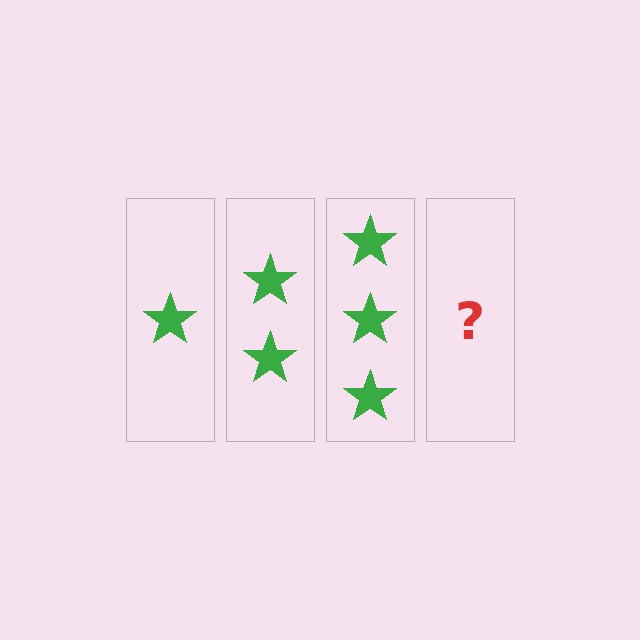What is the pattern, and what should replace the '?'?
The pattern is that each step adds one more star. The '?' should be 4 stars.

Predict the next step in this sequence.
The next step is 4 stars.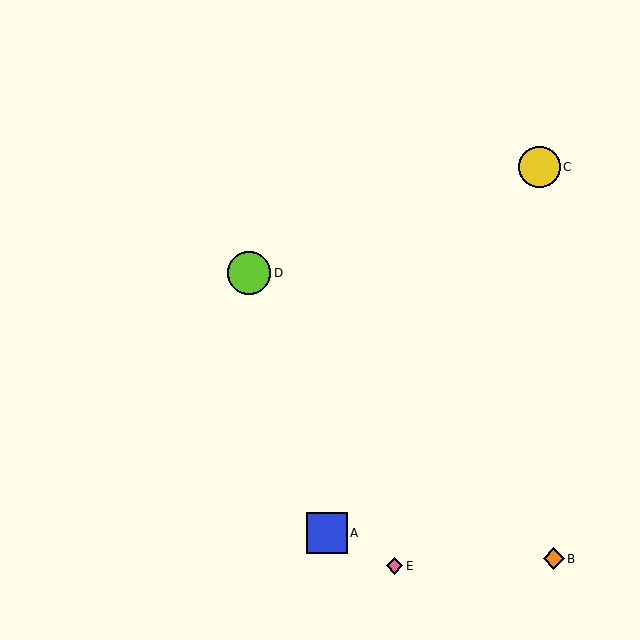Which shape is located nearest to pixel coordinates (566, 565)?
The orange diamond (labeled B) at (554, 559) is nearest to that location.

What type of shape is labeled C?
Shape C is a yellow circle.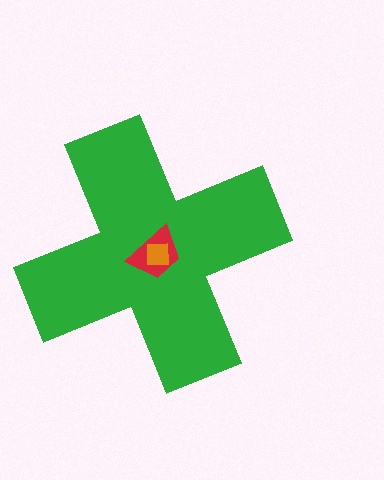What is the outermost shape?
The green cross.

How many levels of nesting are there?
3.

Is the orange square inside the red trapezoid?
Yes.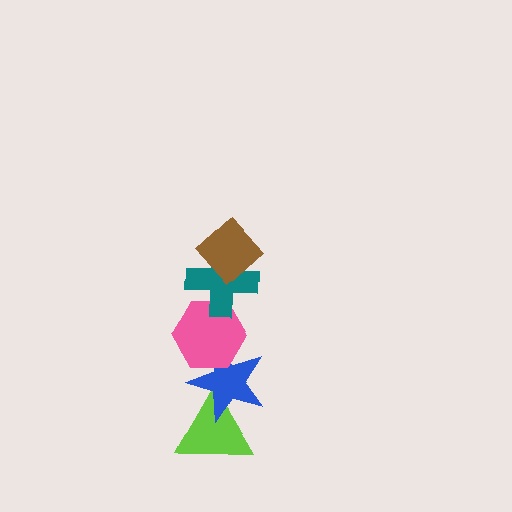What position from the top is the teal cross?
The teal cross is 2nd from the top.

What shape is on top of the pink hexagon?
The teal cross is on top of the pink hexagon.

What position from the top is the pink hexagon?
The pink hexagon is 3rd from the top.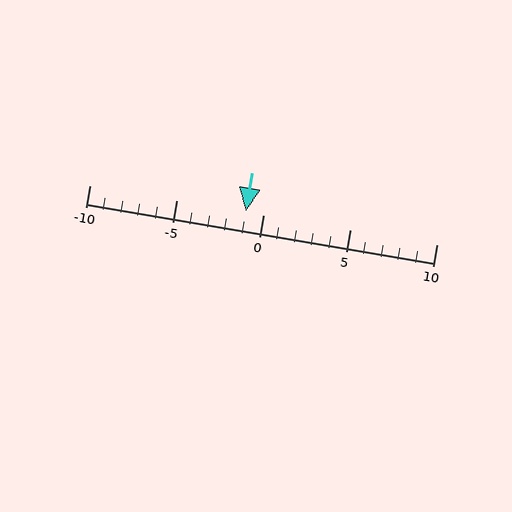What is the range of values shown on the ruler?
The ruler shows values from -10 to 10.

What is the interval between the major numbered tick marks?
The major tick marks are spaced 5 units apart.